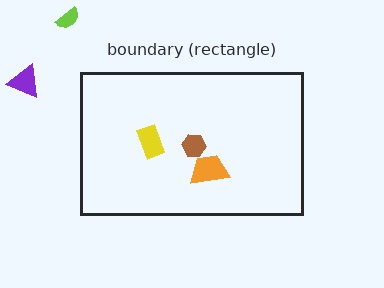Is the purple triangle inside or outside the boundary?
Outside.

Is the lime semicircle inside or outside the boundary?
Outside.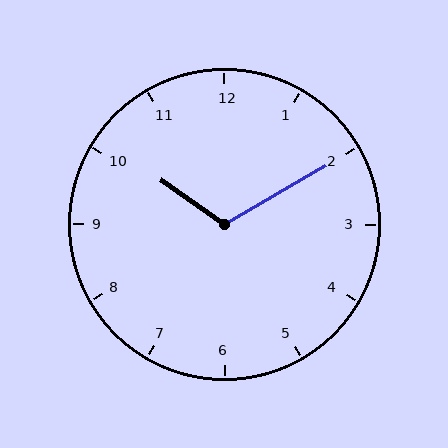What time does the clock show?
10:10.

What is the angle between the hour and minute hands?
Approximately 115 degrees.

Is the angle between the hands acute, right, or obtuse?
It is obtuse.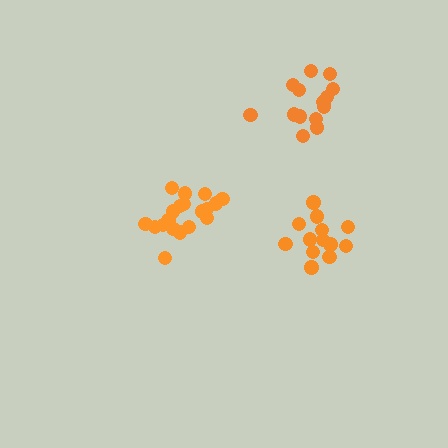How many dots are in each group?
Group 1: 19 dots, Group 2: 14 dots, Group 3: 13 dots (46 total).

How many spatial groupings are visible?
There are 3 spatial groupings.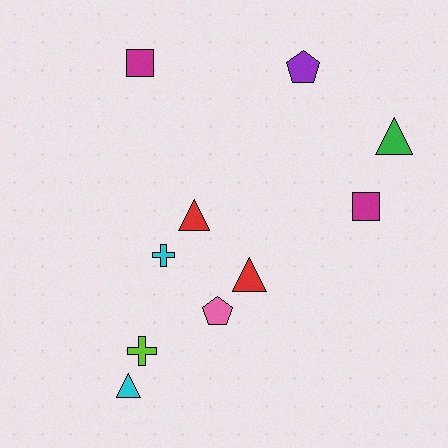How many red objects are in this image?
There are 2 red objects.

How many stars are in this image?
There are no stars.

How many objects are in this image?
There are 10 objects.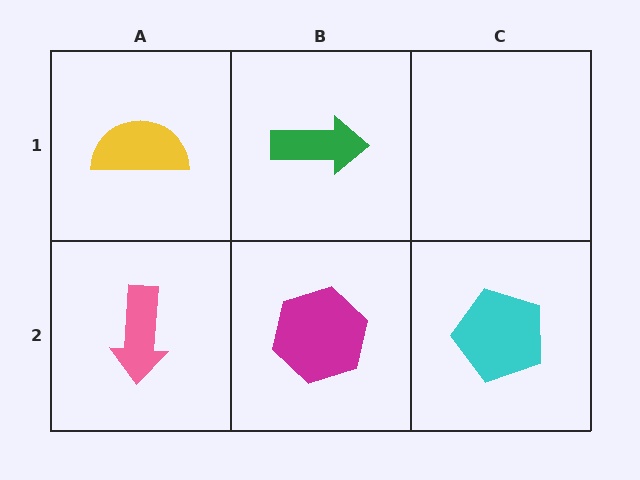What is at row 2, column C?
A cyan pentagon.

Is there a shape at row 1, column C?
No, that cell is empty.